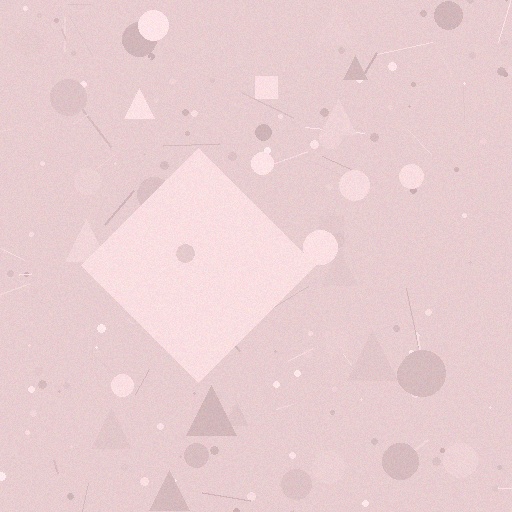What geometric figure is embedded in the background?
A diamond is embedded in the background.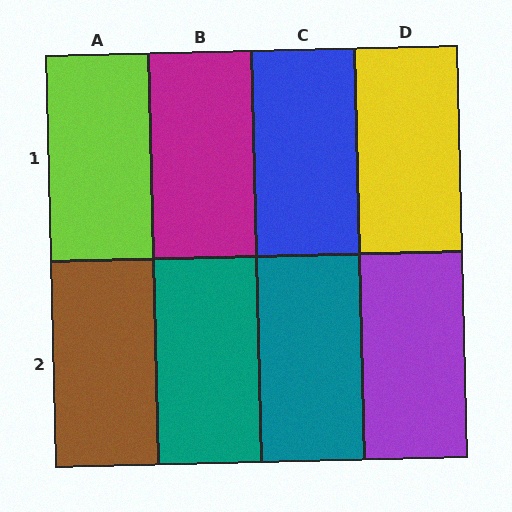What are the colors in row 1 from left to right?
Lime, magenta, blue, yellow.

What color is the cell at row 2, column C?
Teal.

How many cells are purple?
1 cell is purple.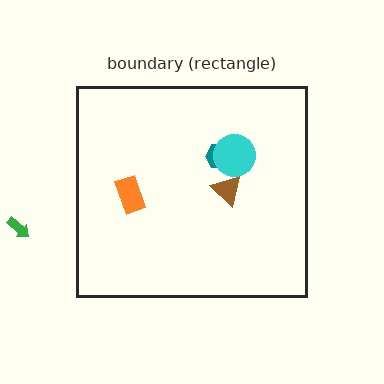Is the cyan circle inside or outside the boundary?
Inside.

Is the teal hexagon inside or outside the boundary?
Inside.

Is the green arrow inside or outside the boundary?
Outside.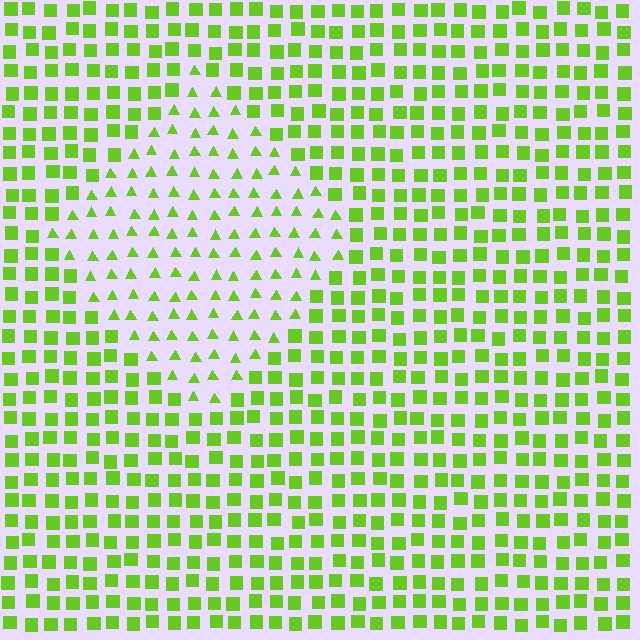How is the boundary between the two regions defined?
The boundary is defined by a change in element shape: triangles inside vs. squares outside. All elements share the same color and spacing.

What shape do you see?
I see a diamond.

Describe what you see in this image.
The image is filled with small lime elements arranged in a uniform grid. A diamond-shaped region contains triangles, while the surrounding area contains squares. The boundary is defined purely by the change in element shape.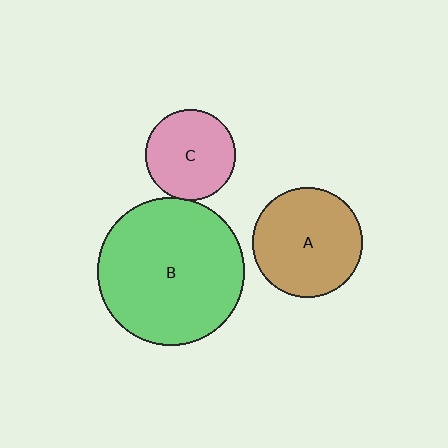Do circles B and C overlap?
Yes.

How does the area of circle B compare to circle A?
Approximately 1.8 times.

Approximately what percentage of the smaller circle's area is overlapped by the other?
Approximately 5%.